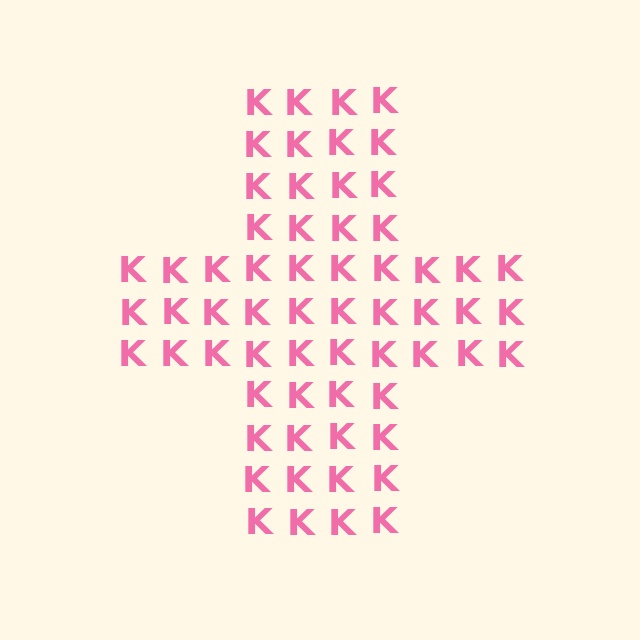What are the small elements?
The small elements are letter K's.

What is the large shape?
The large shape is a cross.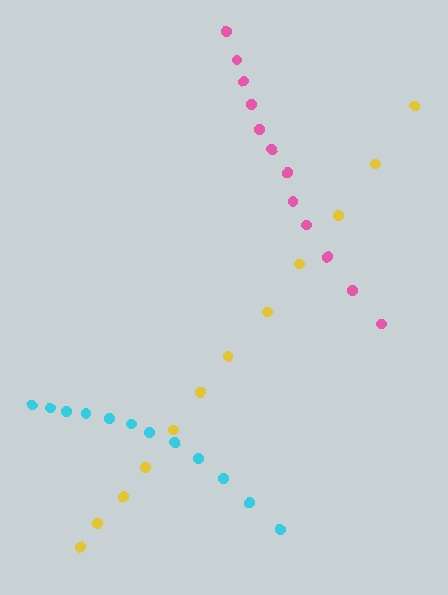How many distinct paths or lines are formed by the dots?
There are 3 distinct paths.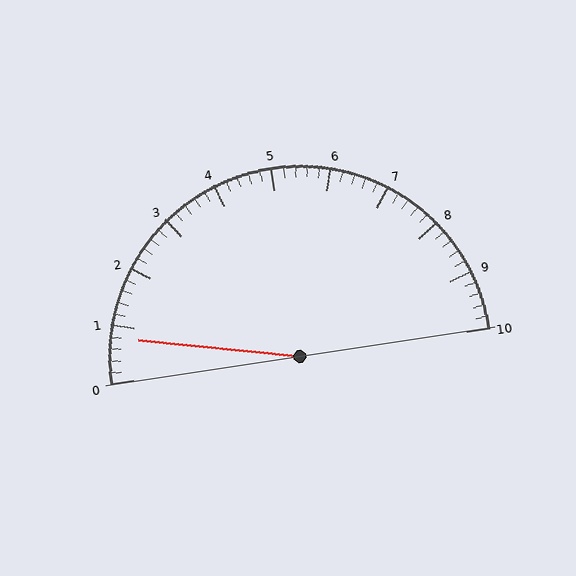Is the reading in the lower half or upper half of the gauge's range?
The reading is in the lower half of the range (0 to 10).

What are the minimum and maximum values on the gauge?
The gauge ranges from 0 to 10.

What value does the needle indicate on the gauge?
The needle indicates approximately 0.8.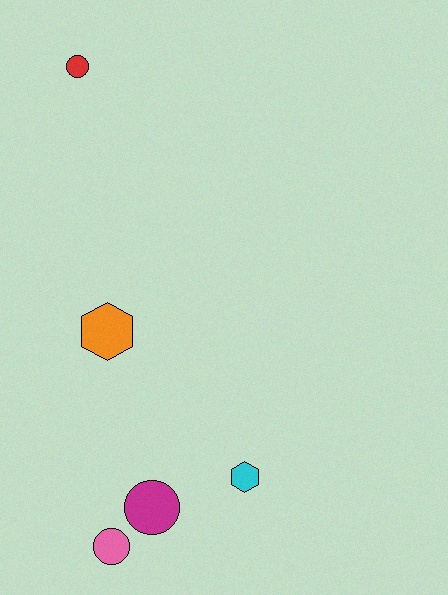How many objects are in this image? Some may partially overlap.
There are 5 objects.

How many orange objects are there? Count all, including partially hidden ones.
There is 1 orange object.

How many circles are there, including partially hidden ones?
There are 3 circles.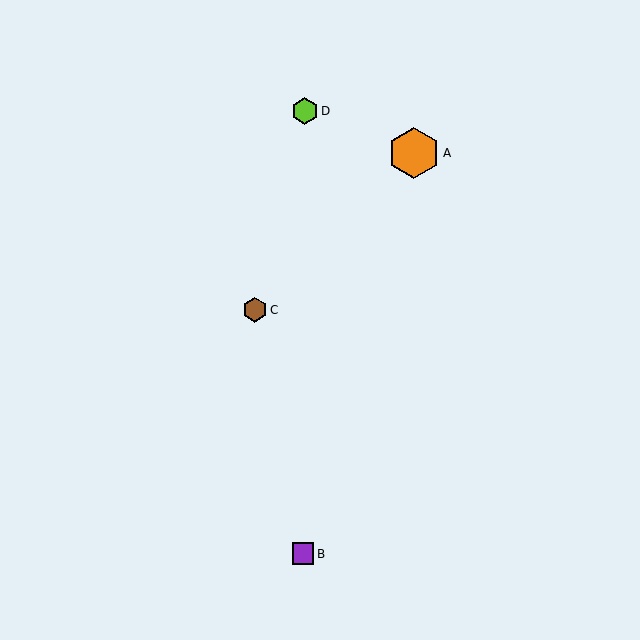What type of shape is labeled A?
Shape A is an orange hexagon.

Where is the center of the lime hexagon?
The center of the lime hexagon is at (305, 111).